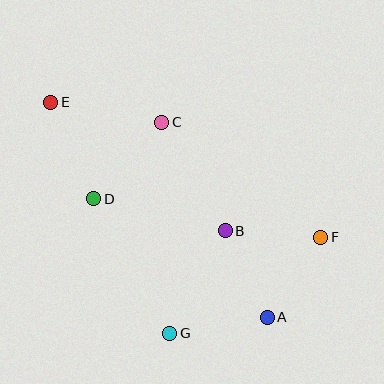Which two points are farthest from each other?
Points A and E are farthest from each other.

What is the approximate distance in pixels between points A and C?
The distance between A and C is approximately 222 pixels.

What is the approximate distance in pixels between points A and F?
The distance between A and F is approximately 96 pixels.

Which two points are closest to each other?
Points B and F are closest to each other.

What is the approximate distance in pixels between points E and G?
The distance between E and G is approximately 260 pixels.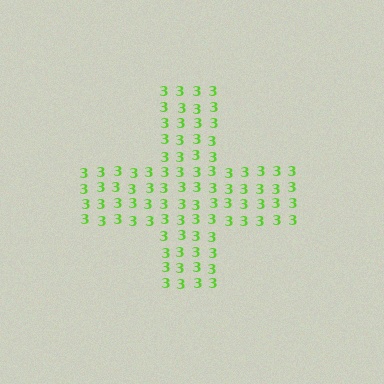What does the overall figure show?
The overall figure shows a cross.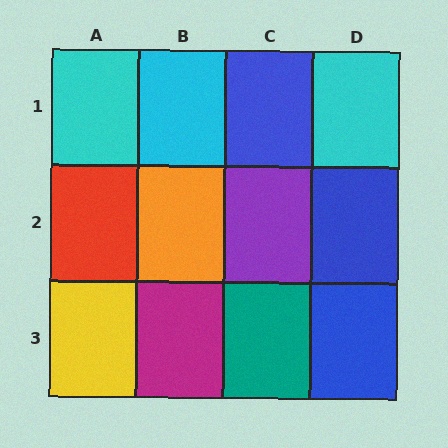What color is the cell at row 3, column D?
Blue.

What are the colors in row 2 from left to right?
Red, orange, purple, blue.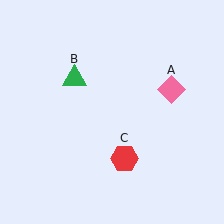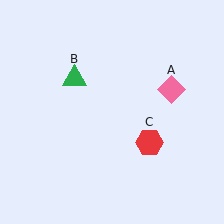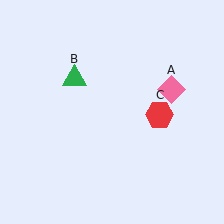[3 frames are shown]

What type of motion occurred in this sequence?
The red hexagon (object C) rotated counterclockwise around the center of the scene.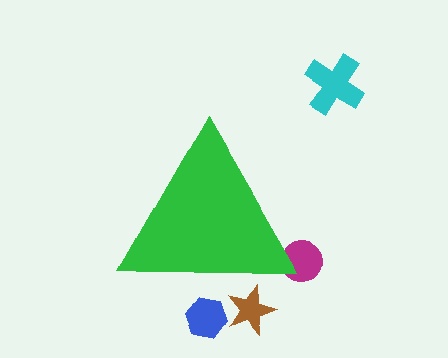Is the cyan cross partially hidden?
No, the cyan cross is fully visible.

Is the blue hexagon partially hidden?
Yes, the blue hexagon is partially hidden behind the green triangle.